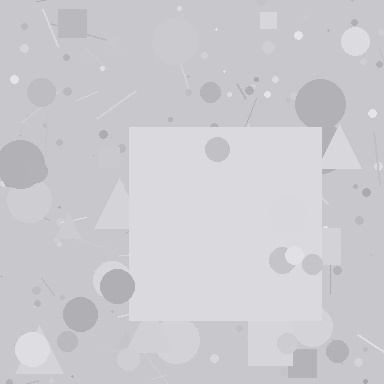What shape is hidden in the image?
A square is hidden in the image.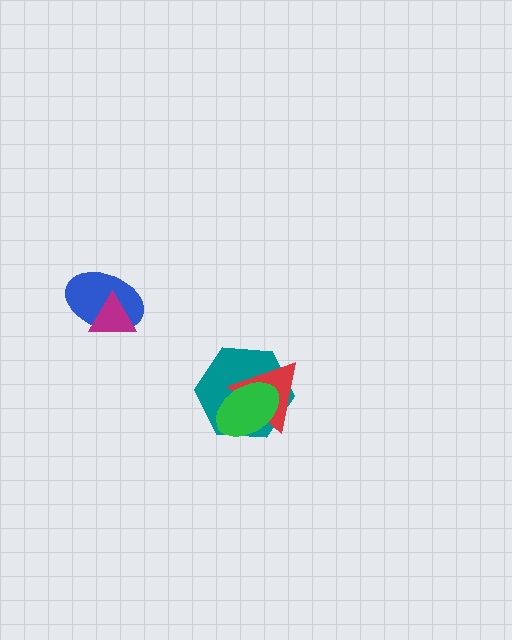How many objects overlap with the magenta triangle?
1 object overlaps with the magenta triangle.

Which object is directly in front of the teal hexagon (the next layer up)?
The red triangle is directly in front of the teal hexagon.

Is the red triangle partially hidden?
Yes, it is partially covered by another shape.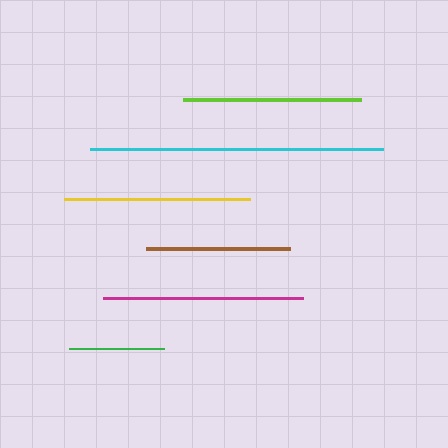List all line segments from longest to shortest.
From longest to shortest: cyan, magenta, yellow, lime, brown, green.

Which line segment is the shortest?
The green line is the shortest at approximately 95 pixels.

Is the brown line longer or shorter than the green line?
The brown line is longer than the green line.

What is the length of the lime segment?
The lime segment is approximately 178 pixels long.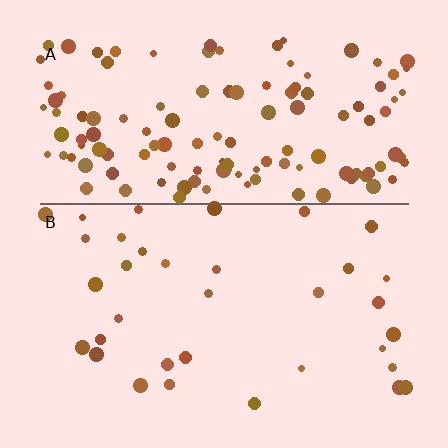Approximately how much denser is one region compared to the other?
Approximately 3.9× — region A over region B.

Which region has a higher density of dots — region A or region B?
A (the top).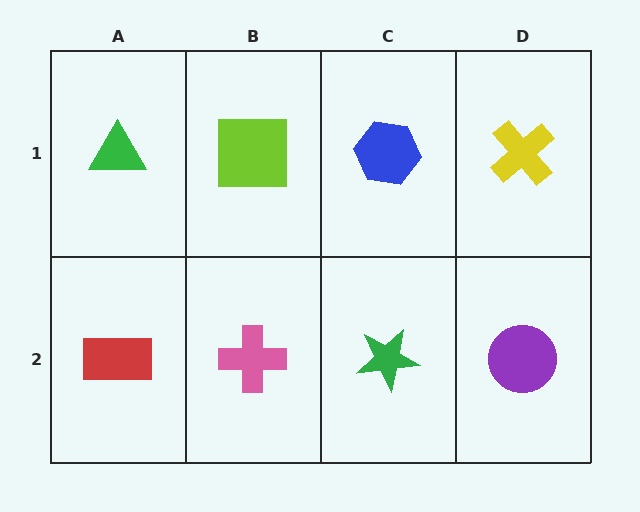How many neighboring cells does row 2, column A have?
2.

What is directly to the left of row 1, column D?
A blue hexagon.